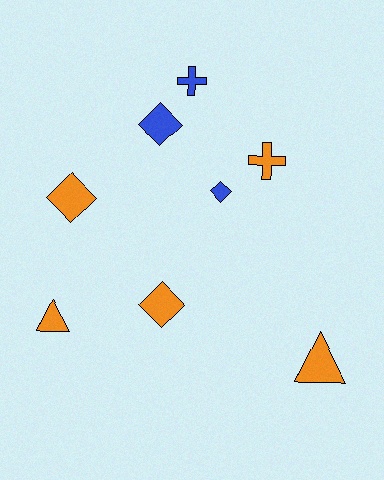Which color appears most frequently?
Orange, with 5 objects.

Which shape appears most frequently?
Diamond, with 4 objects.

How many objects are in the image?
There are 8 objects.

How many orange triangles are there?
There are 2 orange triangles.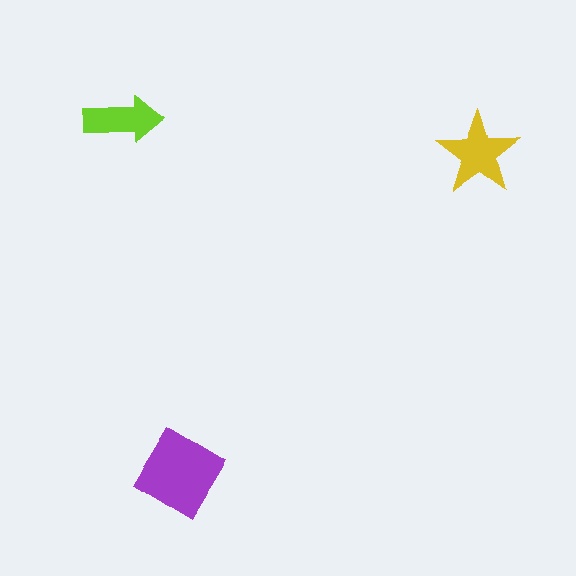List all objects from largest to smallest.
The purple diamond, the yellow star, the lime arrow.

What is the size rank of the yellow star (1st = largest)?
2nd.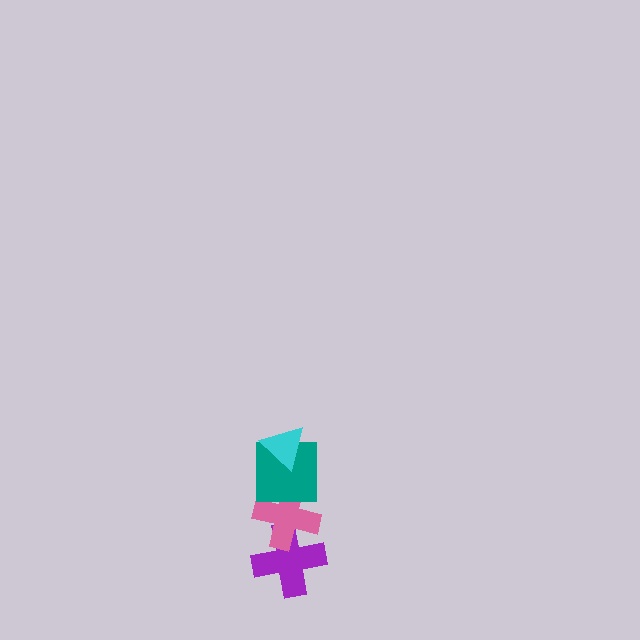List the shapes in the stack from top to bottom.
From top to bottom: the cyan triangle, the teal square, the pink cross, the purple cross.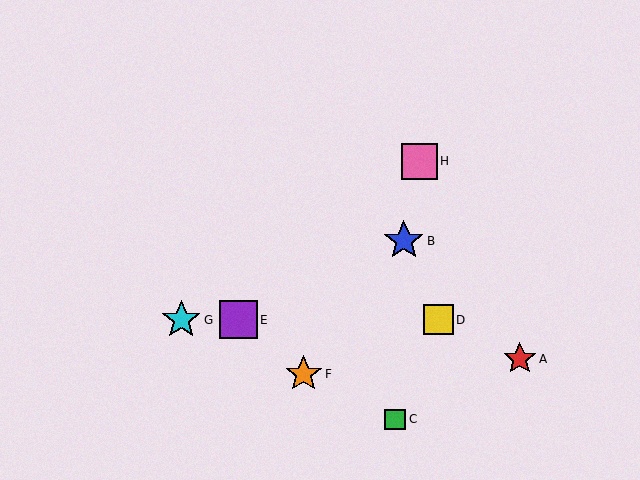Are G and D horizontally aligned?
Yes, both are at y≈320.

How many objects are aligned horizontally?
3 objects (D, E, G) are aligned horizontally.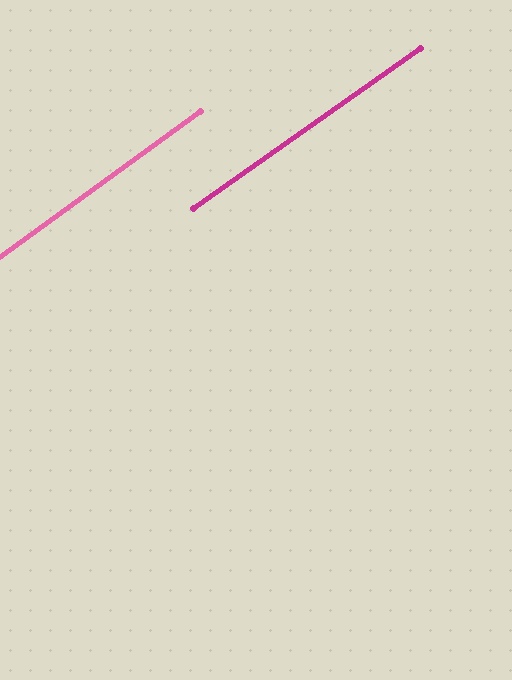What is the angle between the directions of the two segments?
Approximately 1 degree.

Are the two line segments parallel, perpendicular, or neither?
Parallel — their directions differ by only 0.9°.